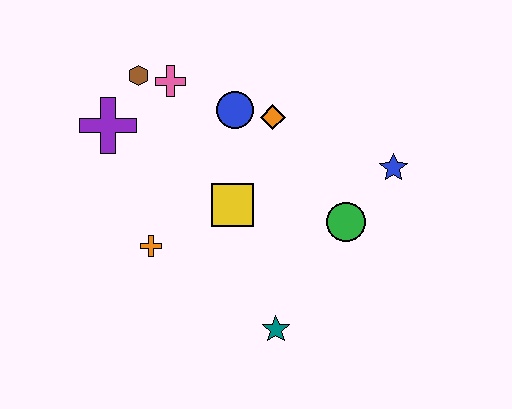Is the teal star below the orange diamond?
Yes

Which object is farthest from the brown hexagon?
The teal star is farthest from the brown hexagon.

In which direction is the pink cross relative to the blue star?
The pink cross is to the left of the blue star.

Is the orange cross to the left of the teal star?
Yes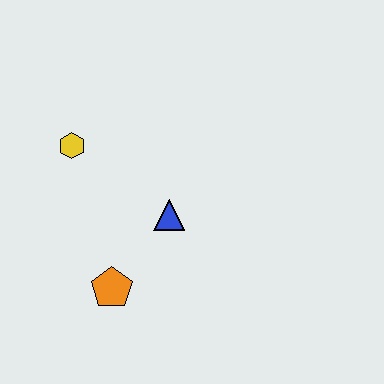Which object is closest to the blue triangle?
The orange pentagon is closest to the blue triangle.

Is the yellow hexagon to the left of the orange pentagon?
Yes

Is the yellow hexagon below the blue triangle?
No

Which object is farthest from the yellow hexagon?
The orange pentagon is farthest from the yellow hexagon.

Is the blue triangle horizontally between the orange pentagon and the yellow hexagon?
No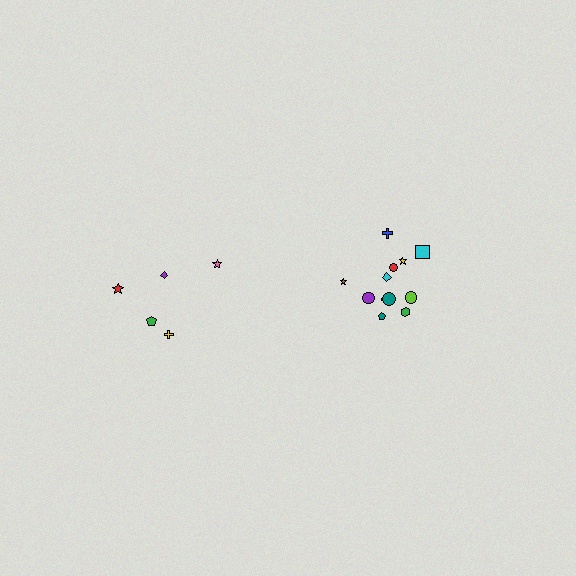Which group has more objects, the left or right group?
The right group.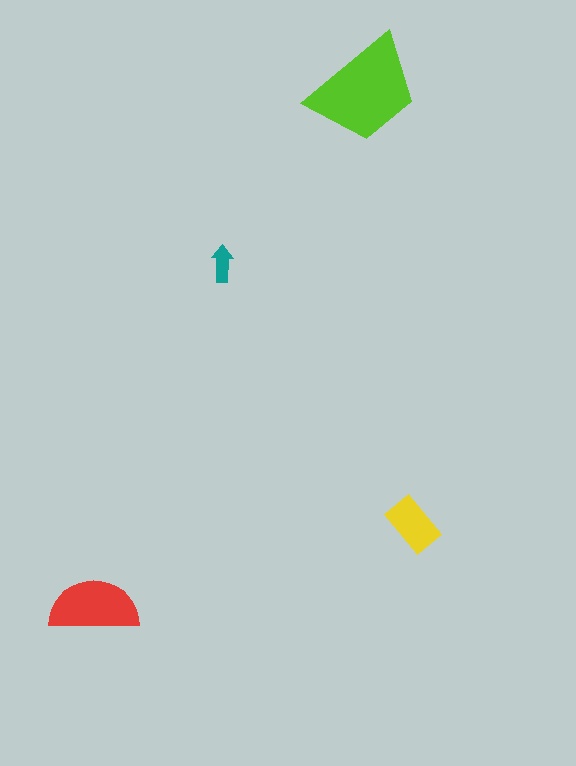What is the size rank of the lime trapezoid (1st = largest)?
1st.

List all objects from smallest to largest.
The teal arrow, the yellow rectangle, the red semicircle, the lime trapezoid.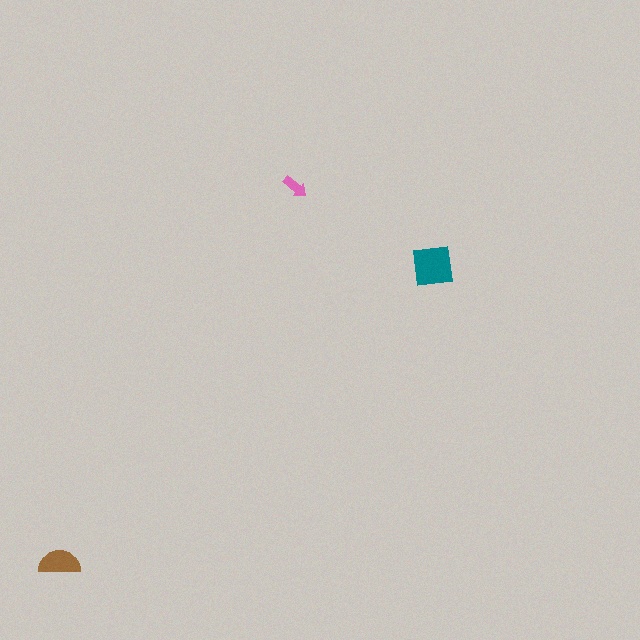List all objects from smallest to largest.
The pink arrow, the brown semicircle, the teal square.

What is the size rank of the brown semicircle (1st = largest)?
2nd.